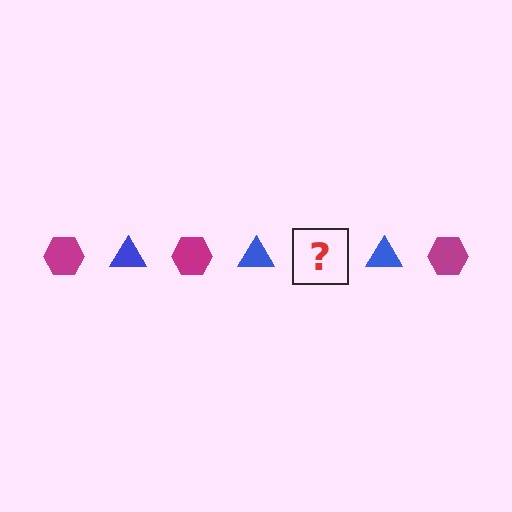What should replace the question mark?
The question mark should be replaced with a magenta hexagon.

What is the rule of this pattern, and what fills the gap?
The rule is that the pattern alternates between magenta hexagon and blue triangle. The gap should be filled with a magenta hexagon.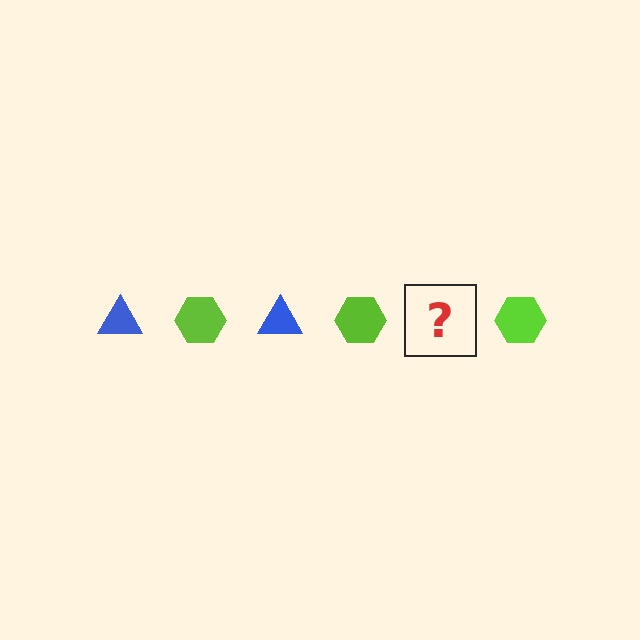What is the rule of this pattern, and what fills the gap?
The rule is that the pattern alternates between blue triangle and lime hexagon. The gap should be filled with a blue triangle.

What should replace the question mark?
The question mark should be replaced with a blue triangle.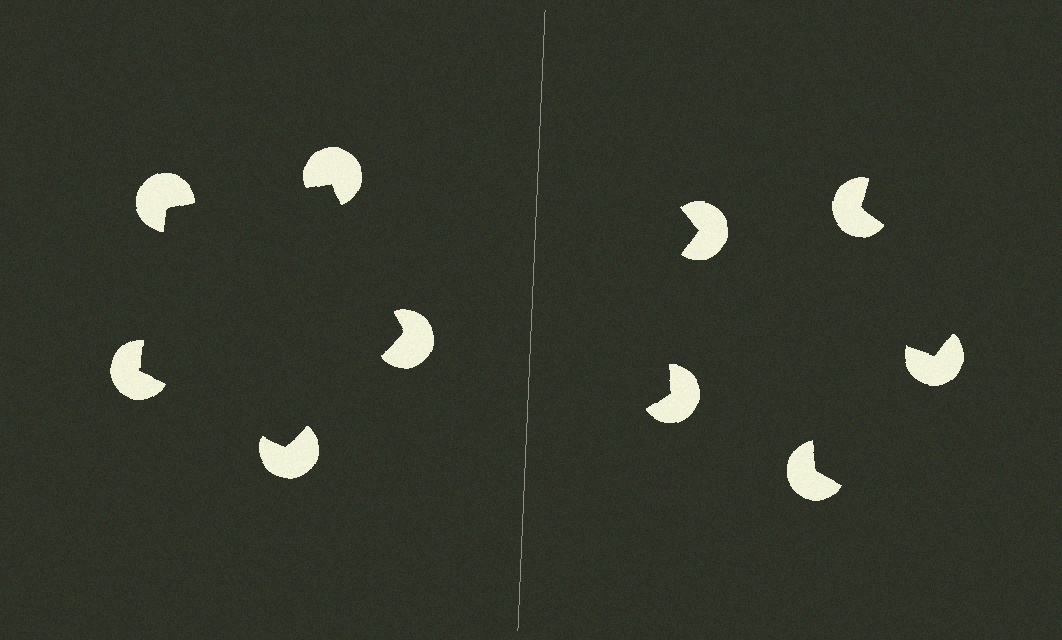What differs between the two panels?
The pac-man discs are positioned identically on both sides; only the wedge orientations differ. On the left they align to a pentagon; on the right they are misaligned.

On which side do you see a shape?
An illusory pentagon appears on the left side. On the right side the wedge cuts are rotated, so no coherent shape forms.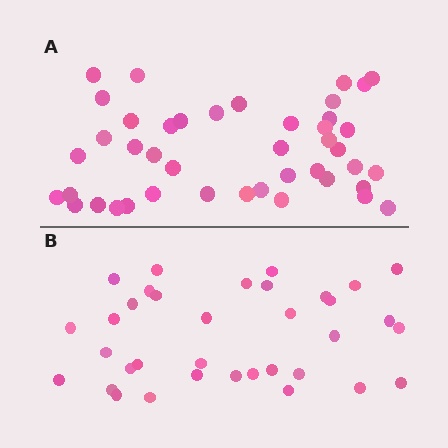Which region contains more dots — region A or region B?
Region A (the top region) has more dots.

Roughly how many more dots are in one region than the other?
Region A has roughly 8 or so more dots than region B.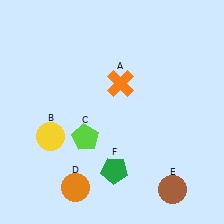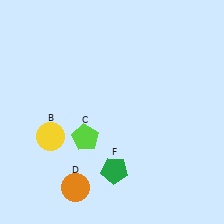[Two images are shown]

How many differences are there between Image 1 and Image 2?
There are 2 differences between the two images.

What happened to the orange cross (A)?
The orange cross (A) was removed in Image 2. It was in the top-right area of Image 1.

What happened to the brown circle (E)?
The brown circle (E) was removed in Image 2. It was in the bottom-right area of Image 1.